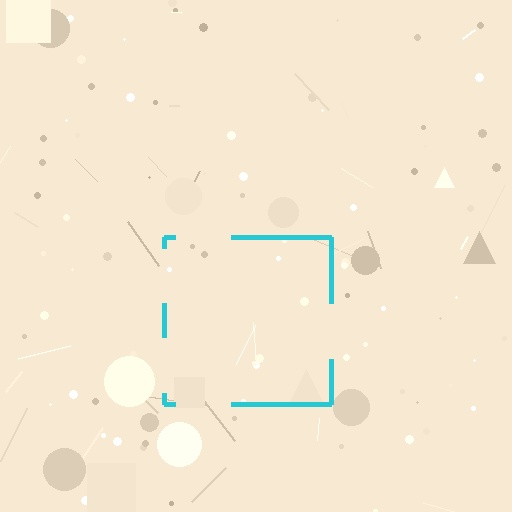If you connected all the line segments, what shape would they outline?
They would outline a square.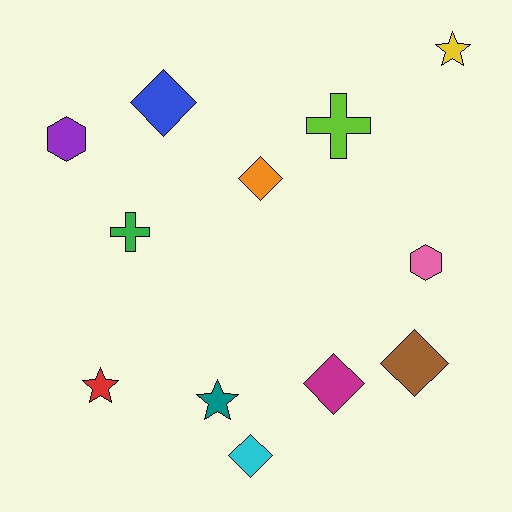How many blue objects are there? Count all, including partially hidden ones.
There is 1 blue object.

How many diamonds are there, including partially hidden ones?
There are 5 diamonds.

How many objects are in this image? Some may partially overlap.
There are 12 objects.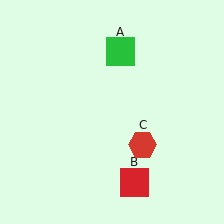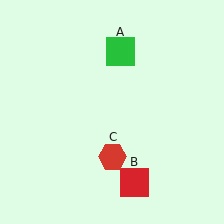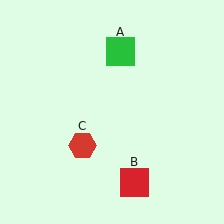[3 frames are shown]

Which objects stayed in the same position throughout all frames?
Green square (object A) and red square (object B) remained stationary.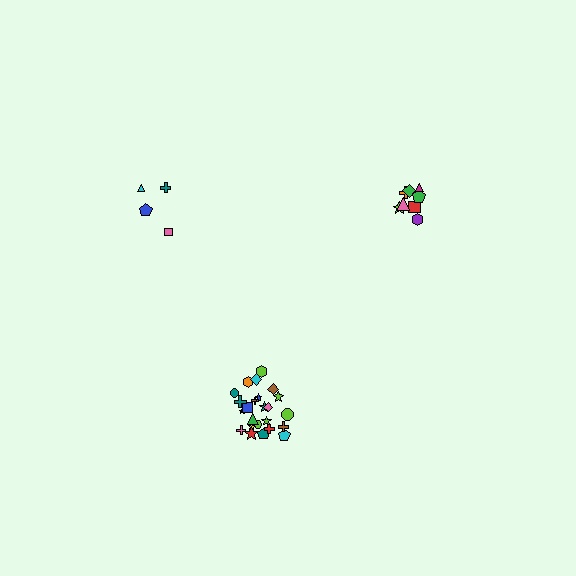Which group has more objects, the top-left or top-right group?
The top-right group.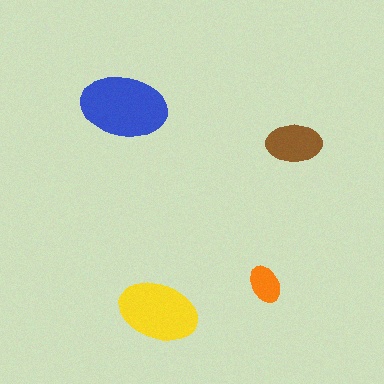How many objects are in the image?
There are 4 objects in the image.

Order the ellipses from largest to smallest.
the blue one, the yellow one, the brown one, the orange one.